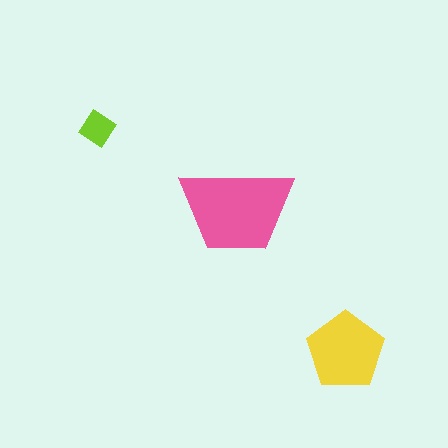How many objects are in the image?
There are 3 objects in the image.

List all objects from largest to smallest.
The pink trapezoid, the yellow pentagon, the lime diamond.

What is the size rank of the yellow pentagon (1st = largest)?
2nd.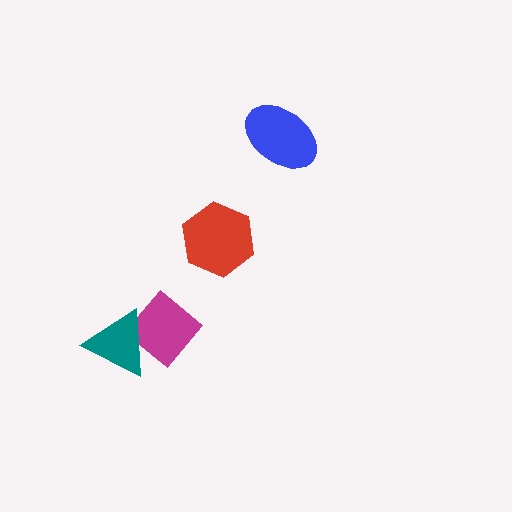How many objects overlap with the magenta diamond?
1 object overlaps with the magenta diamond.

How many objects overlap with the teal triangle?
1 object overlaps with the teal triangle.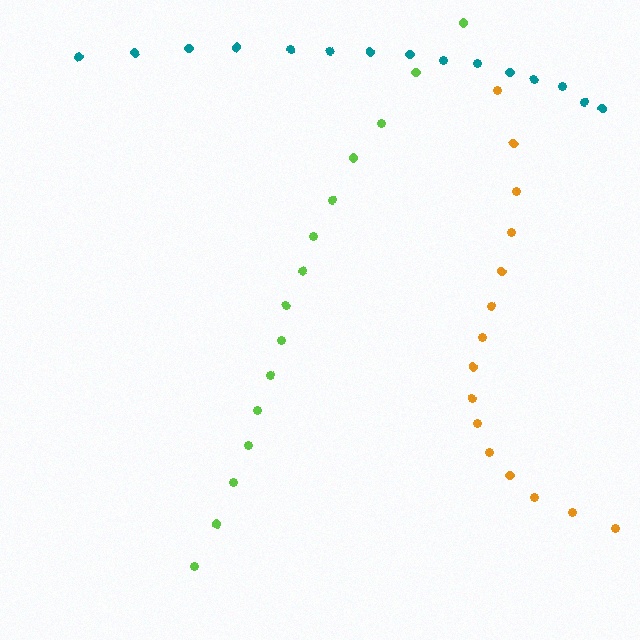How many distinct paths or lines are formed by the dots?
There are 3 distinct paths.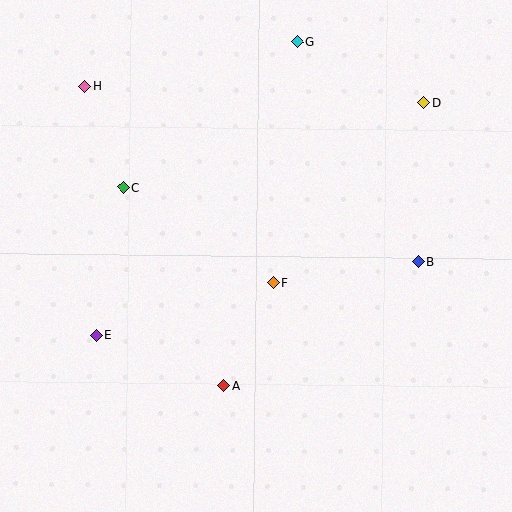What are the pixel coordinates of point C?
Point C is at (123, 187).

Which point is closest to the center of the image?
Point F at (273, 283) is closest to the center.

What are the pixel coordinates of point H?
Point H is at (85, 86).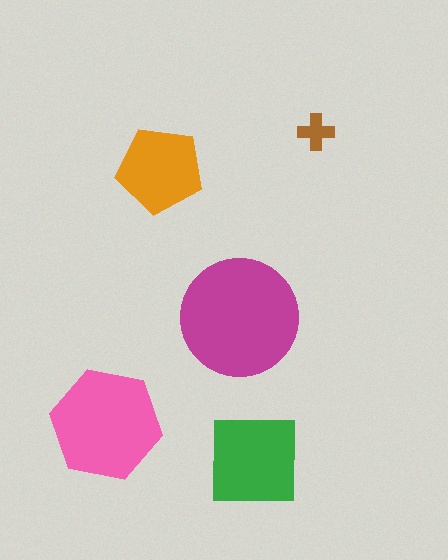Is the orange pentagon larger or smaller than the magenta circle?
Smaller.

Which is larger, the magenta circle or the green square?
The magenta circle.